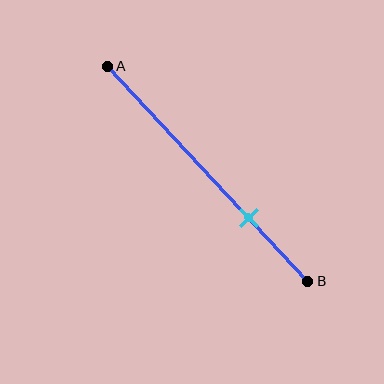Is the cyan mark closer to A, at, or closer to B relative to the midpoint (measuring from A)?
The cyan mark is closer to point B than the midpoint of segment AB.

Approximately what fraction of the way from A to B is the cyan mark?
The cyan mark is approximately 70% of the way from A to B.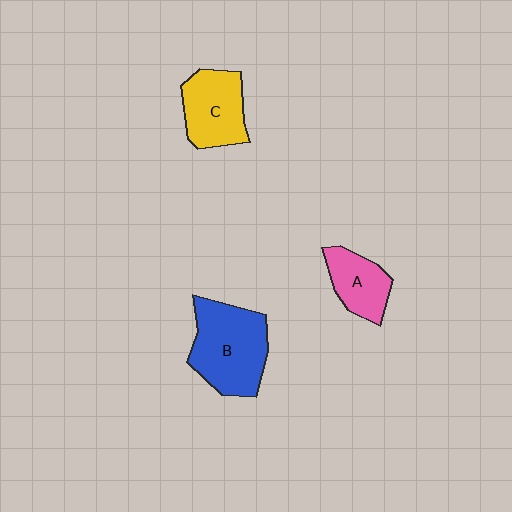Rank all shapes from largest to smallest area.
From largest to smallest: B (blue), C (yellow), A (pink).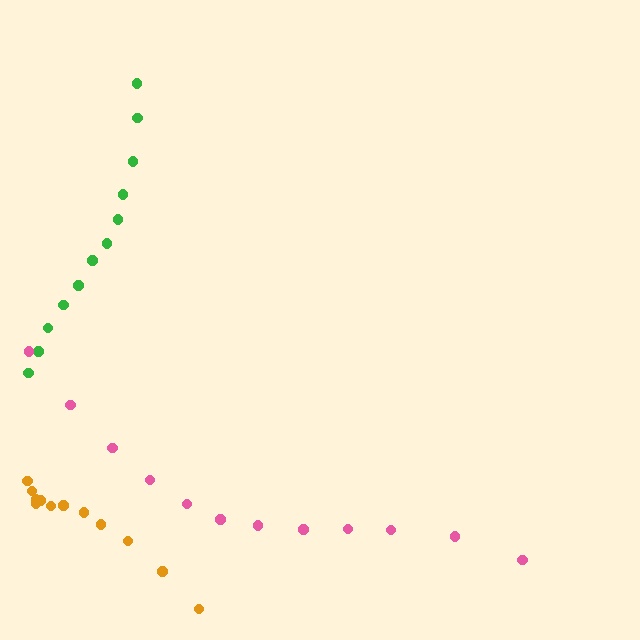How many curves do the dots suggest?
There are 3 distinct paths.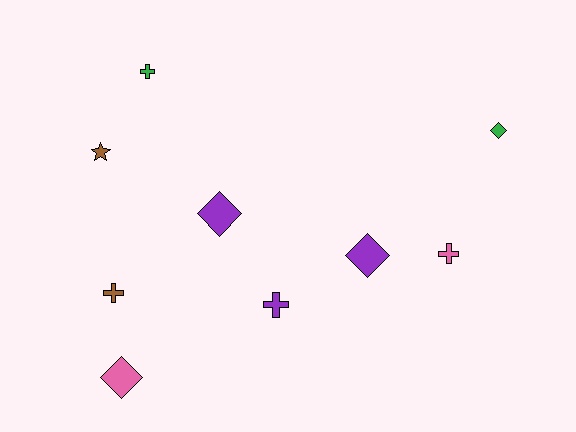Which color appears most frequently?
Purple, with 3 objects.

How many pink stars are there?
There are no pink stars.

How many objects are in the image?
There are 9 objects.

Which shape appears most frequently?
Cross, with 4 objects.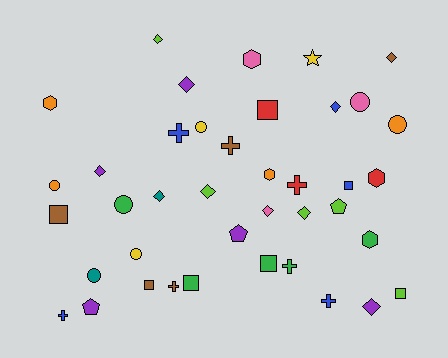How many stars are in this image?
There is 1 star.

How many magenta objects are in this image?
There are no magenta objects.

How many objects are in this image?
There are 40 objects.